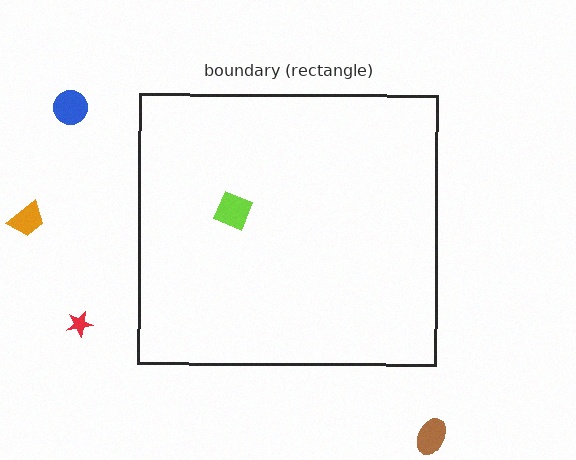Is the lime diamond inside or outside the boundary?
Inside.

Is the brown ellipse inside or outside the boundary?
Outside.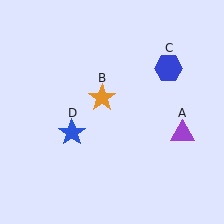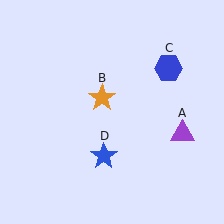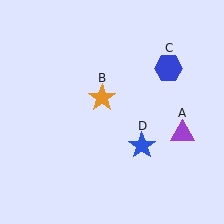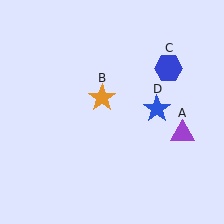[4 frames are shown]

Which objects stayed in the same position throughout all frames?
Purple triangle (object A) and orange star (object B) and blue hexagon (object C) remained stationary.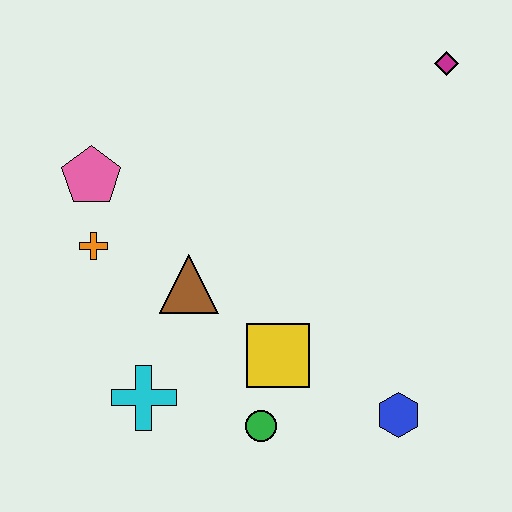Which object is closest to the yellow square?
The green circle is closest to the yellow square.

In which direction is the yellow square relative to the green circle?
The yellow square is above the green circle.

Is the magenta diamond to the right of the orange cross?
Yes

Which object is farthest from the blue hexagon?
The pink pentagon is farthest from the blue hexagon.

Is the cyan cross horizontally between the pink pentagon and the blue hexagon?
Yes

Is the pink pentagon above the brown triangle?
Yes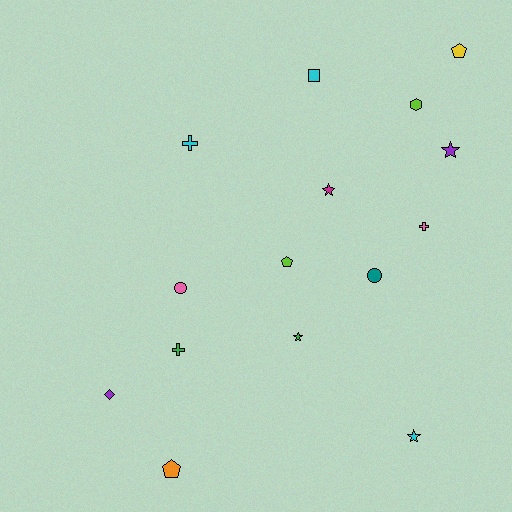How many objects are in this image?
There are 15 objects.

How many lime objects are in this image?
There are 2 lime objects.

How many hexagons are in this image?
There is 1 hexagon.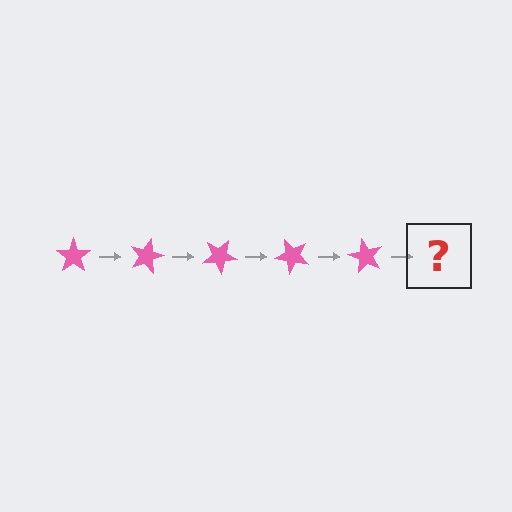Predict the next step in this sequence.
The next step is a pink star rotated 75 degrees.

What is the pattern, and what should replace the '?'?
The pattern is that the star rotates 15 degrees each step. The '?' should be a pink star rotated 75 degrees.